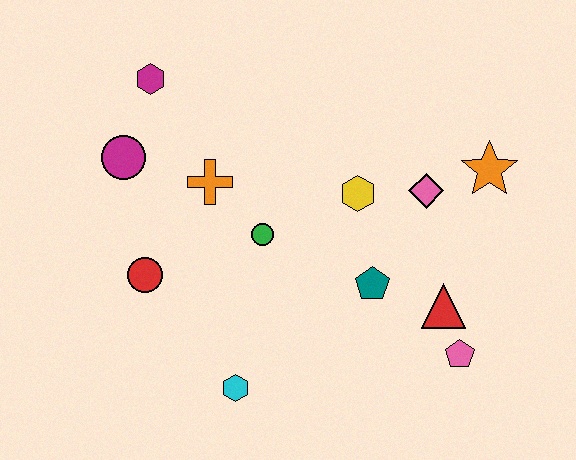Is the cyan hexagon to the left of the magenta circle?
No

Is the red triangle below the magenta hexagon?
Yes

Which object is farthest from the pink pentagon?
The magenta hexagon is farthest from the pink pentagon.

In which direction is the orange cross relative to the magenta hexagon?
The orange cross is below the magenta hexagon.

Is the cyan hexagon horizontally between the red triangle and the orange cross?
Yes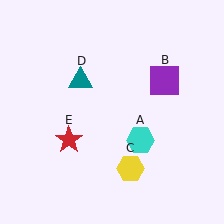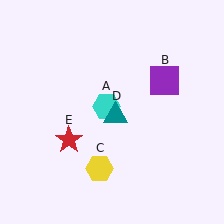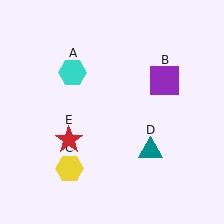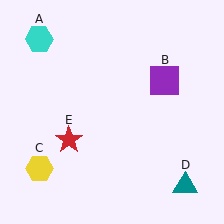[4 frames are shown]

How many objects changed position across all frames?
3 objects changed position: cyan hexagon (object A), yellow hexagon (object C), teal triangle (object D).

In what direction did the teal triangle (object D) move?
The teal triangle (object D) moved down and to the right.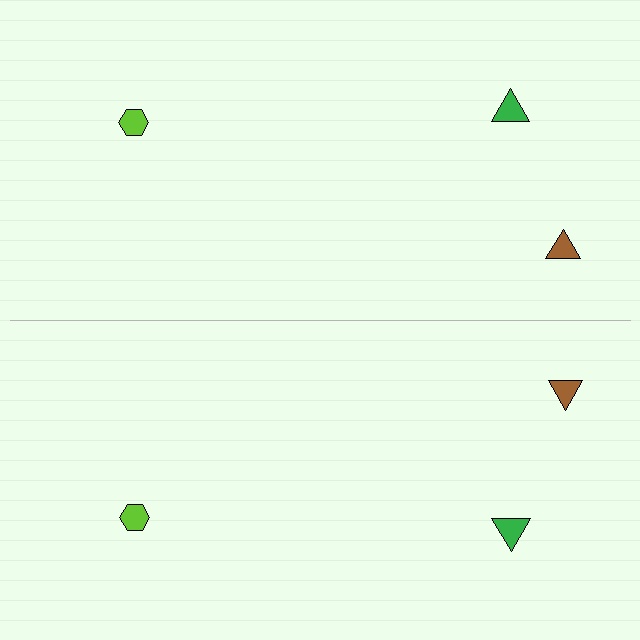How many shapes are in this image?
There are 6 shapes in this image.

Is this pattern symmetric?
Yes, this pattern has bilateral (reflection) symmetry.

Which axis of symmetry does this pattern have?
The pattern has a horizontal axis of symmetry running through the center of the image.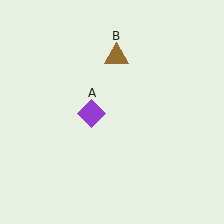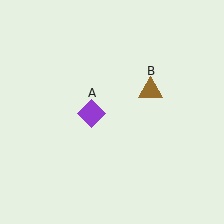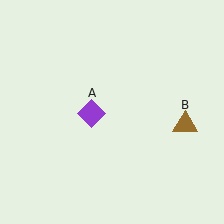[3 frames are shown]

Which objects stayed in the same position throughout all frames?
Purple diamond (object A) remained stationary.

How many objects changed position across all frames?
1 object changed position: brown triangle (object B).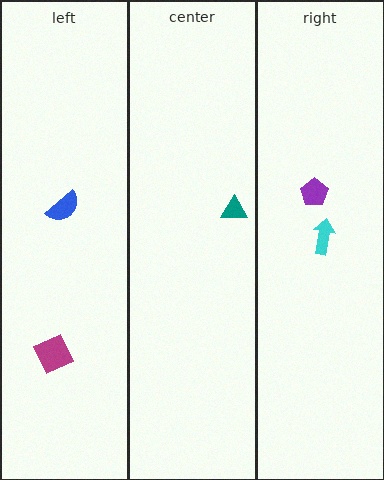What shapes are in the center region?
The teal triangle.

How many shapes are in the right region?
2.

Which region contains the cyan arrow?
The right region.